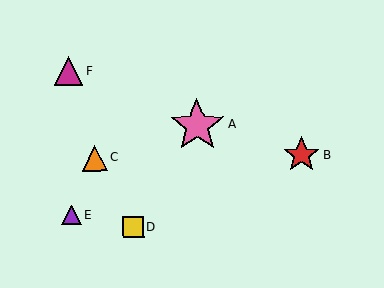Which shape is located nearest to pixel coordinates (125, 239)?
The yellow square (labeled D) at (134, 227) is nearest to that location.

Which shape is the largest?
The pink star (labeled A) is the largest.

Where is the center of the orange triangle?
The center of the orange triangle is at (95, 158).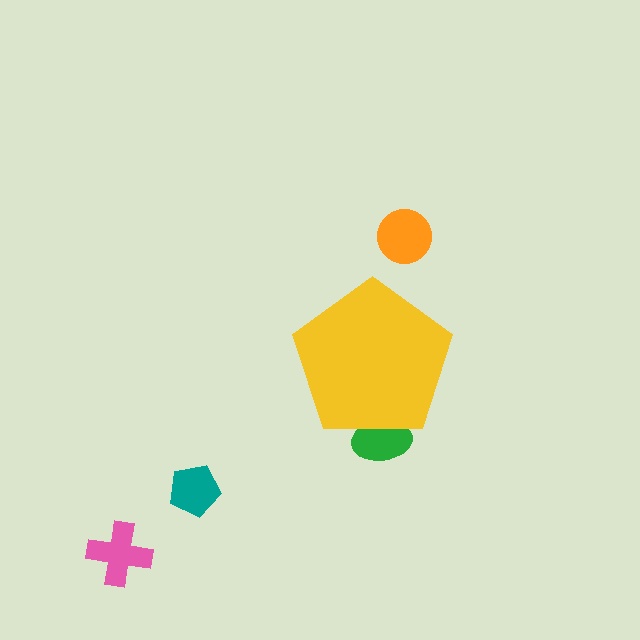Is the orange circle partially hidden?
No, the orange circle is fully visible.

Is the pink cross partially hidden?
No, the pink cross is fully visible.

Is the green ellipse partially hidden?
Yes, the green ellipse is partially hidden behind the yellow pentagon.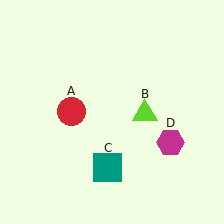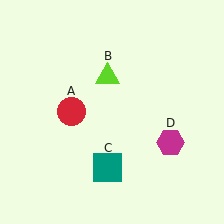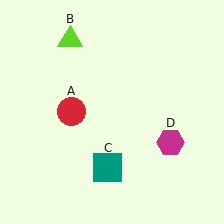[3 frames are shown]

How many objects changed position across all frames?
1 object changed position: lime triangle (object B).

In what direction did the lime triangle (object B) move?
The lime triangle (object B) moved up and to the left.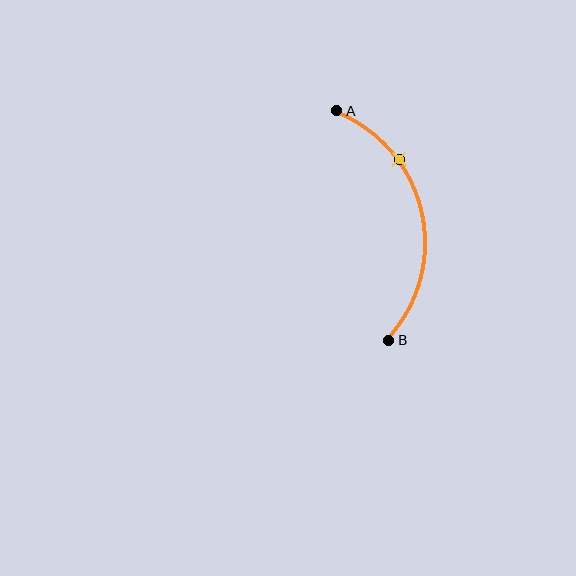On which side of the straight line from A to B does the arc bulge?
The arc bulges to the right of the straight line connecting A and B.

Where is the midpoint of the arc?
The arc midpoint is the point on the curve farthest from the straight line joining A and B. It sits to the right of that line.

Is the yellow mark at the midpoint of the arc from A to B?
No. The yellow mark lies on the arc but is closer to endpoint A. The arc midpoint would be at the point on the curve equidistant along the arc from both A and B.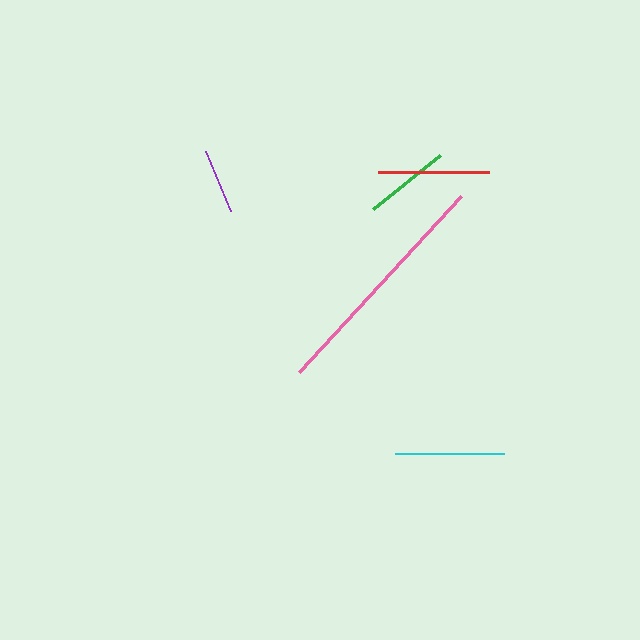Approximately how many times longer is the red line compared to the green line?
The red line is approximately 1.3 times the length of the green line.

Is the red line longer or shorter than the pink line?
The pink line is longer than the red line.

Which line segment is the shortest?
The purple line is the shortest at approximately 66 pixels.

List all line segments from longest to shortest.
From longest to shortest: pink, red, cyan, green, purple.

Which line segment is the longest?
The pink line is the longest at approximately 240 pixels.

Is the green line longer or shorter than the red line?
The red line is longer than the green line.